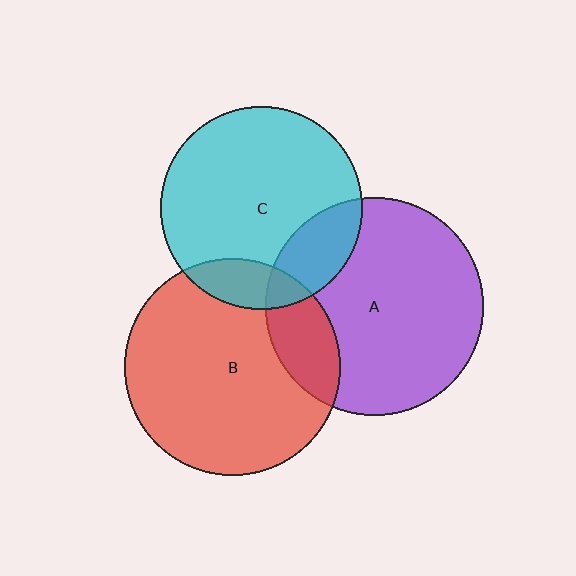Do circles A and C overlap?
Yes.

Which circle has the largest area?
Circle A (purple).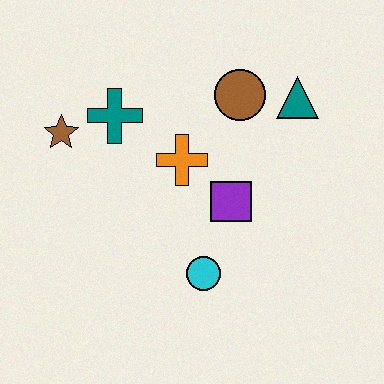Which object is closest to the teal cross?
The brown star is closest to the teal cross.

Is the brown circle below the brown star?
No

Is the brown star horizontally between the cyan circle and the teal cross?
No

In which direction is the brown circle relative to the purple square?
The brown circle is above the purple square.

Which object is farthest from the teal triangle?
The brown star is farthest from the teal triangle.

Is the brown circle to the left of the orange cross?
No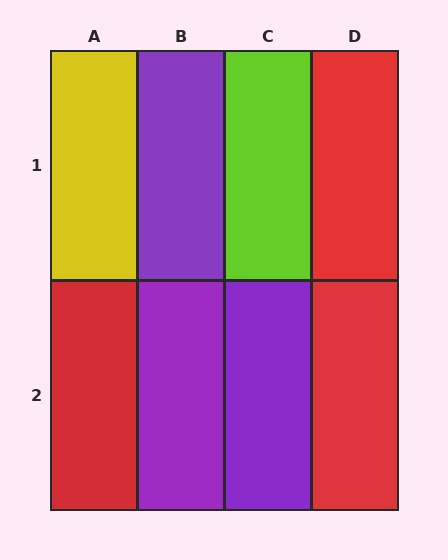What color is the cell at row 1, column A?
Yellow.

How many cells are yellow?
1 cell is yellow.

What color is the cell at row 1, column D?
Red.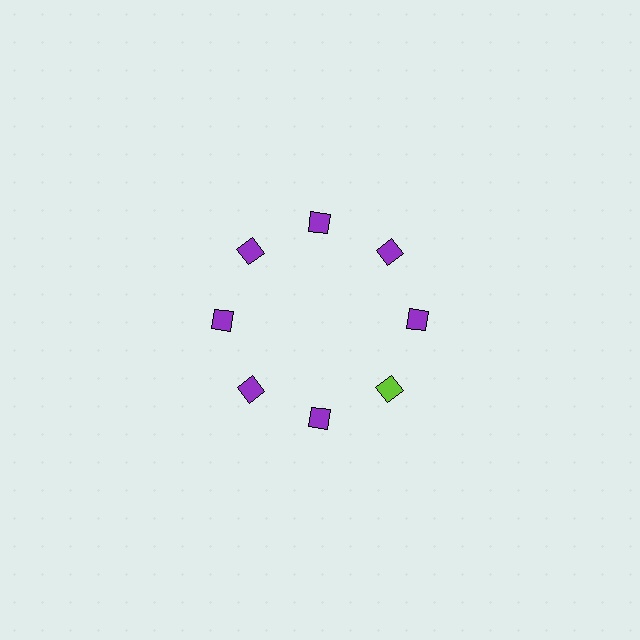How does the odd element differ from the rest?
It has a different color: lime instead of purple.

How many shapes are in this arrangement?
There are 8 shapes arranged in a ring pattern.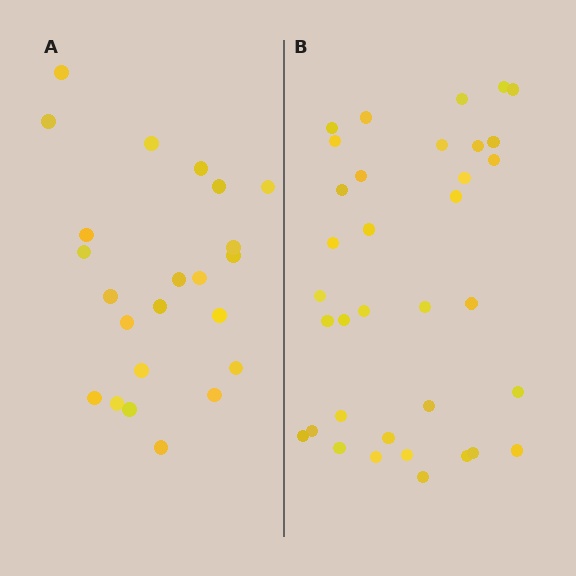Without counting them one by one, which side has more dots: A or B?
Region B (the right region) has more dots.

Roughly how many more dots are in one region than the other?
Region B has roughly 12 or so more dots than region A.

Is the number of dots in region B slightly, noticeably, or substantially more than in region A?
Region B has substantially more. The ratio is roughly 1.5 to 1.